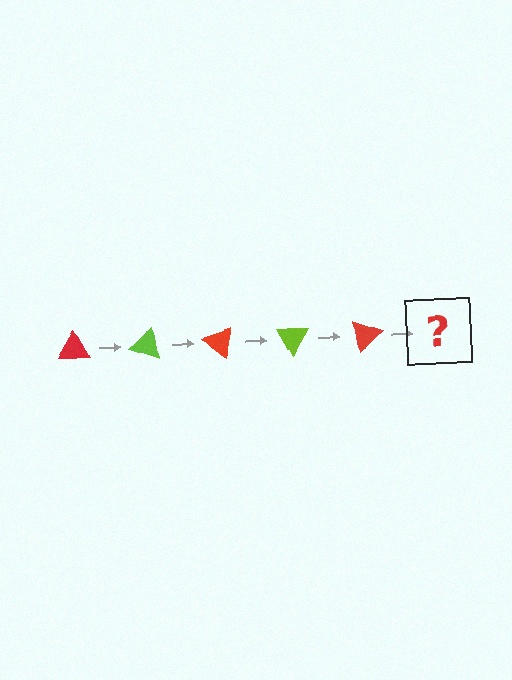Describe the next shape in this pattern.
It should be a lime triangle, rotated 100 degrees from the start.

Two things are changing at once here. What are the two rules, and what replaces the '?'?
The two rules are that it rotates 20 degrees each step and the color cycles through red and lime. The '?' should be a lime triangle, rotated 100 degrees from the start.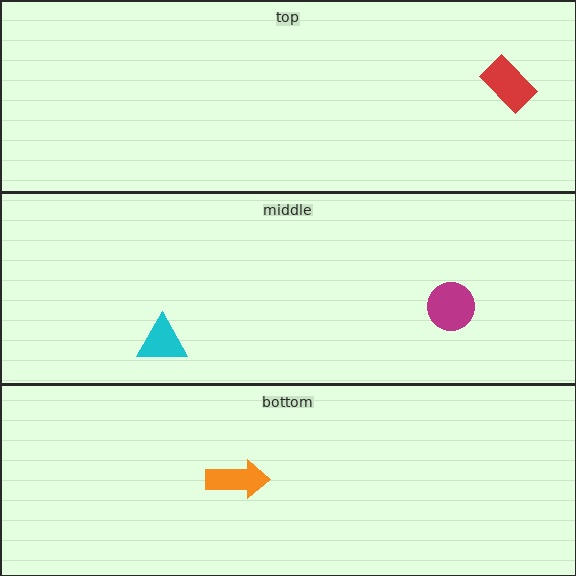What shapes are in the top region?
The red rectangle.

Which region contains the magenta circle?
The middle region.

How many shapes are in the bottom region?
1.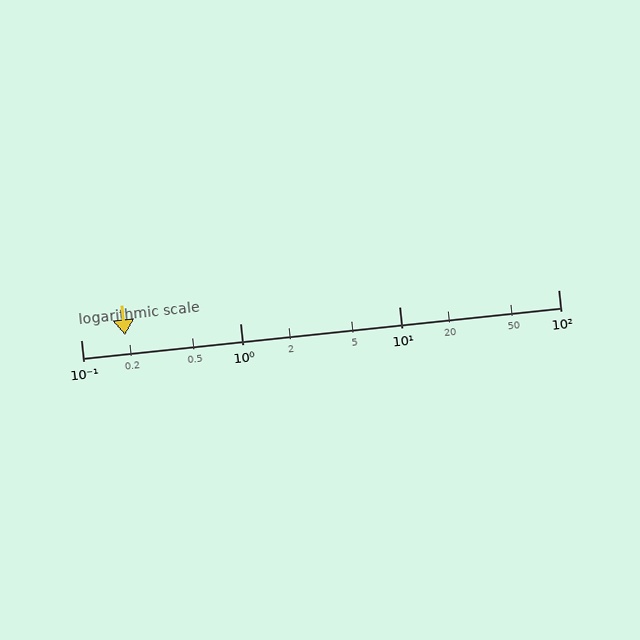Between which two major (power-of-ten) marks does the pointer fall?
The pointer is between 0.1 and 1.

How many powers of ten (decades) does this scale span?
The scale spans 3 decades, from 0.1 to 100.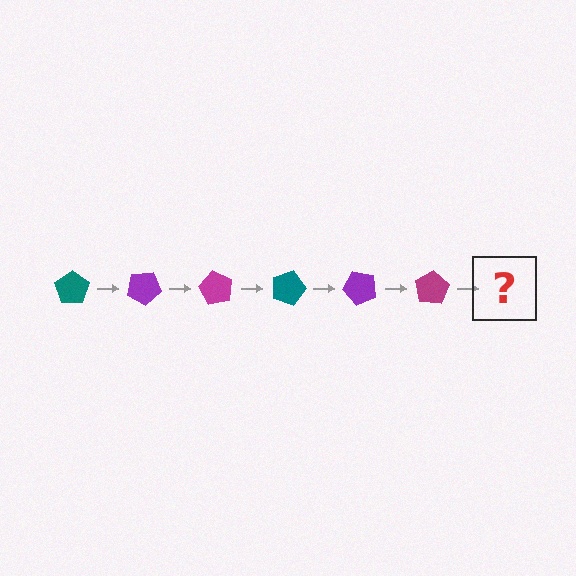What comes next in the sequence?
The next element should be a teal pentagon, rotated 180 degrees from the start.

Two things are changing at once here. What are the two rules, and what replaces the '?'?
The two rules are that it rotates 30 degrees each step and the color cycles through teal, purple, and magenta. The '?' should be a teal pentagon, rotated 180 degrees from the start.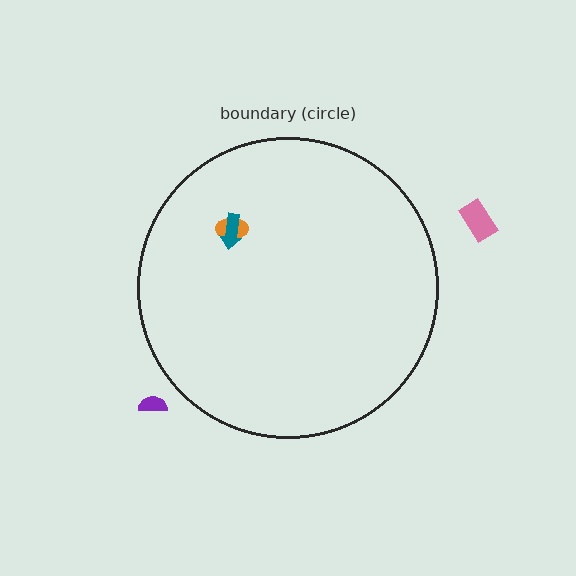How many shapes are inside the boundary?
2 inside, 2 outside.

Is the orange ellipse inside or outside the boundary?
Inside.